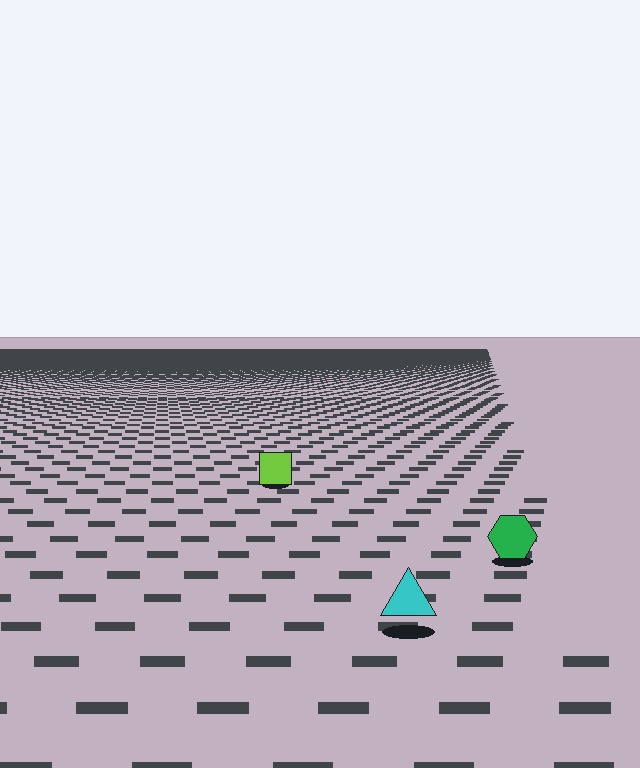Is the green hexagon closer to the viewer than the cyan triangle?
No. The cyan triangle is closer — you can tell from the texture gradient: the ground texture is coarser near it.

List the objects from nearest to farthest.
From nearest to farthest: the cyan triangle, the green hexagon, the lime square.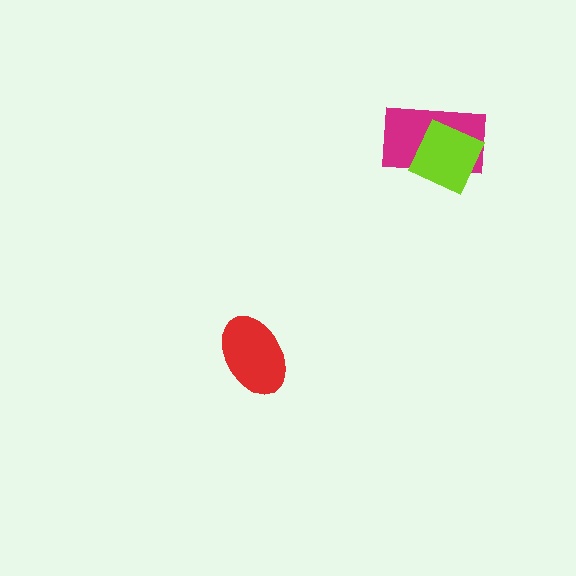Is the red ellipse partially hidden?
No, no other shape covers it.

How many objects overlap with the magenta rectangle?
1 object overlaps with the magenta rectangle.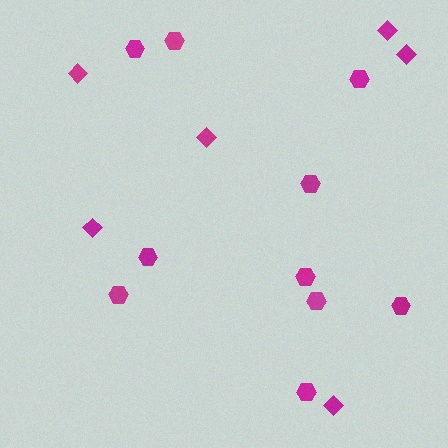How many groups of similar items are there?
There are 2 groups: one group of hexagons (10) and one group of diamonds (6).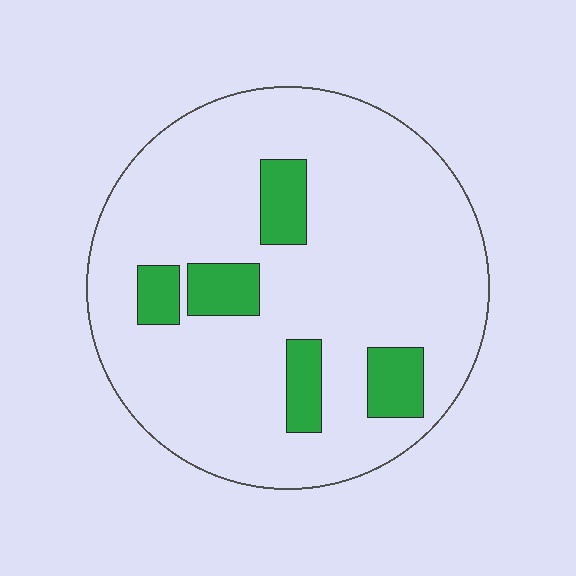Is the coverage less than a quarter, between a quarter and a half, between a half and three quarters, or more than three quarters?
Less than a quarter.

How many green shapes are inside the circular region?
5.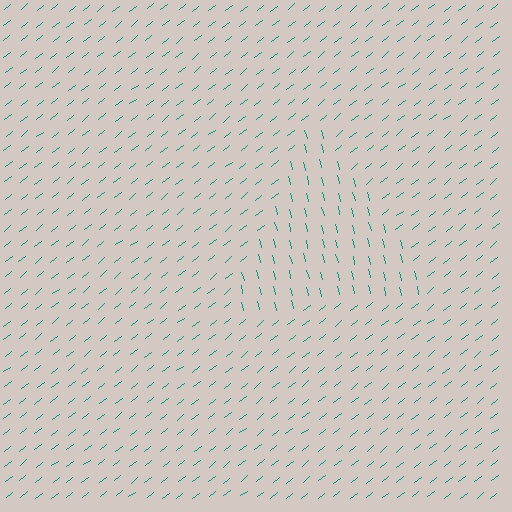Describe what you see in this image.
The image is filled with small teal line segments. A triangle region in the image has lines oriented differently from the surrounding lines, creating a visible texture boundary.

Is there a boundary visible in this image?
Yes, there is a texture boundary formed by a change in line orientation.